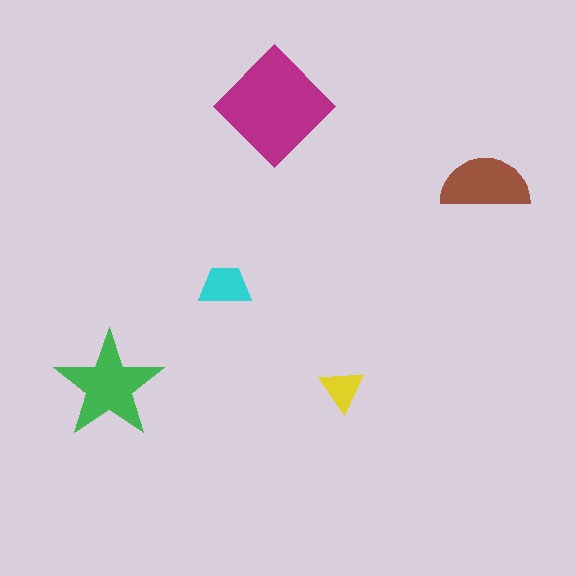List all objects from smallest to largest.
The yellow triangle, the cyan trapezoid, the brown semicircle, the green star, the magenta diamond.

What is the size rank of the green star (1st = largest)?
2nd.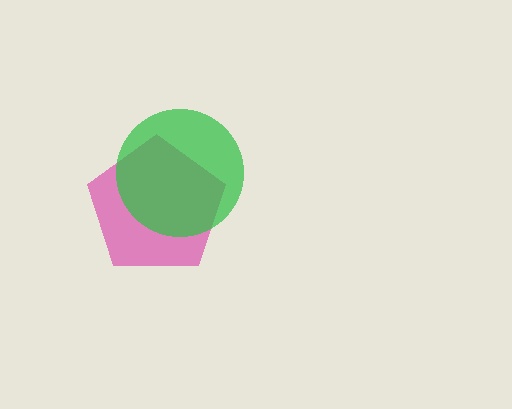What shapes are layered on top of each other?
The layered shapes are: a magenta pentagon, a green circle.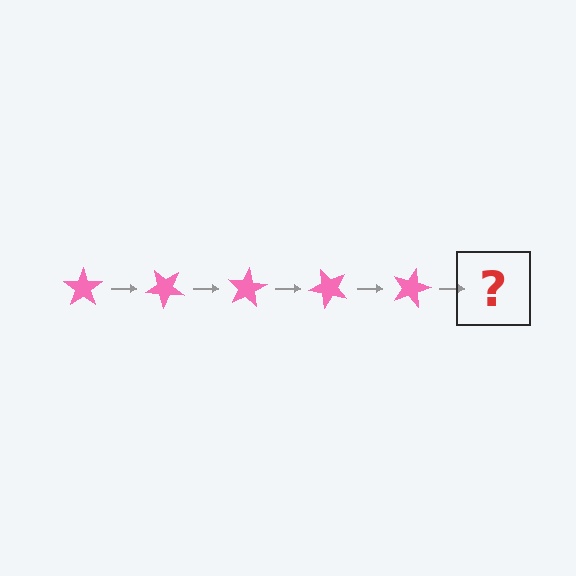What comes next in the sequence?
The next element should be a pink star rotated 200 degrees.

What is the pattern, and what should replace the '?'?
The pattern is that the star rotates 40 degrees each step. The '?' should be a pink star rotated 200 degrees.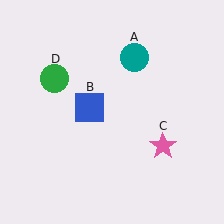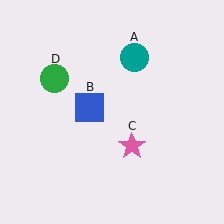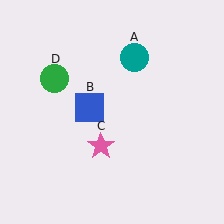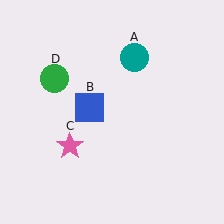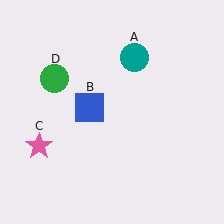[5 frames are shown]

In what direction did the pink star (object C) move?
The pink star (object C) moved left.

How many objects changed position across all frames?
1 object changed position: pink star (object C).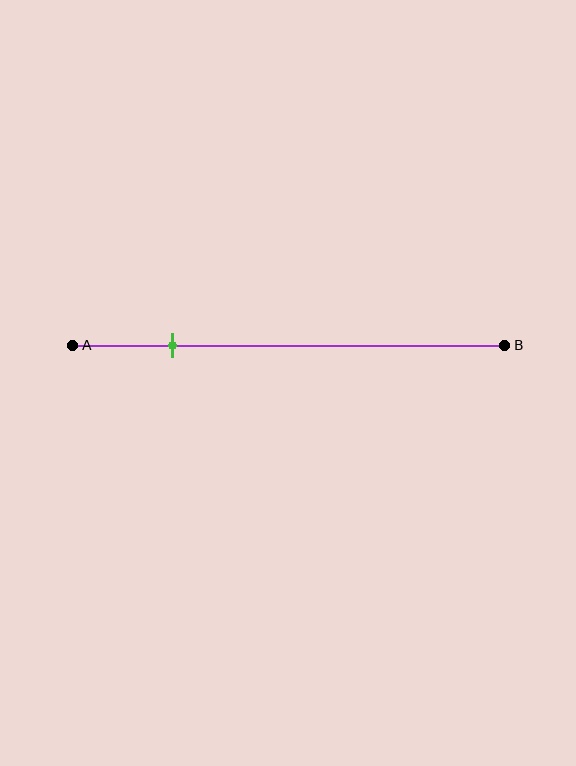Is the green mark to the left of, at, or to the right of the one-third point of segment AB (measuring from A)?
The green mark is to the left of the one-third point of segment AB.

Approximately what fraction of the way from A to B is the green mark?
The green mark is approximately 25% of the way from A to B.